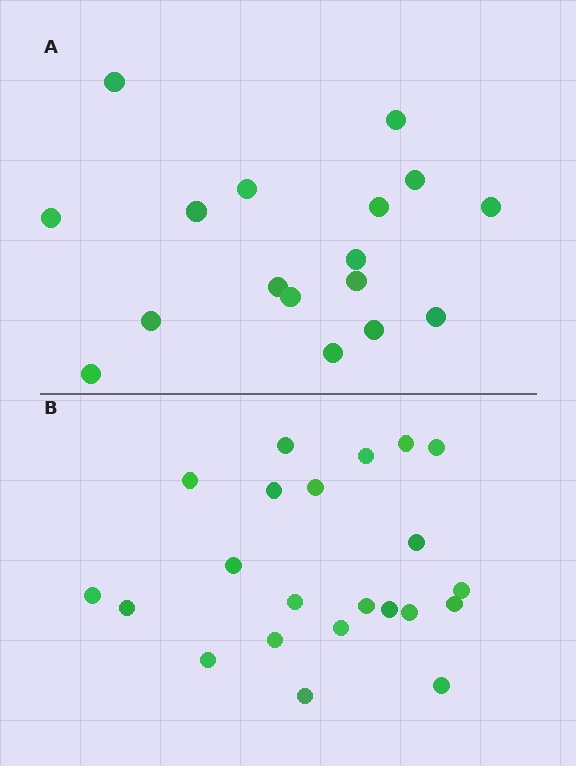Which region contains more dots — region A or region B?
Region B (the bottom region) has more dots.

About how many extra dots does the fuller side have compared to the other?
Region B has about 5 more dots than region A.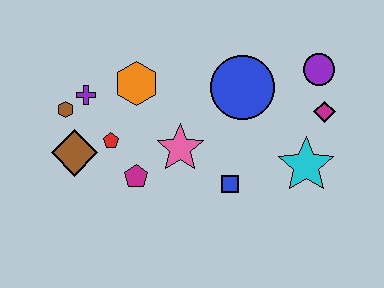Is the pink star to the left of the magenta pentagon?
No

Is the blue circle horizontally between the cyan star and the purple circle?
No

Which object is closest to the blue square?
The pink star is closest to the blue square.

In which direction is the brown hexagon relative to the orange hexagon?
The brown hexagon is to the left of the orange hexagon.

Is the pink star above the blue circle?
No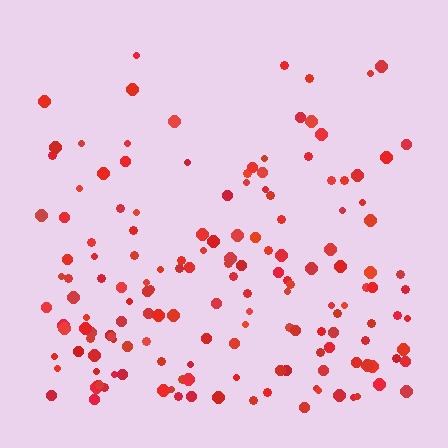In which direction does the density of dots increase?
From top to bottom, with the bottom side densest.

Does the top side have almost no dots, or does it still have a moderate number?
Still a moderate number, just noticeably fewer than the bottom.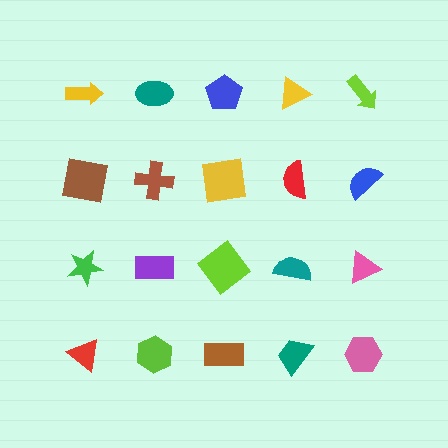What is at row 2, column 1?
A brown square.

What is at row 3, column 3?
A lime diamond.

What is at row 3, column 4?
A teal semicircle.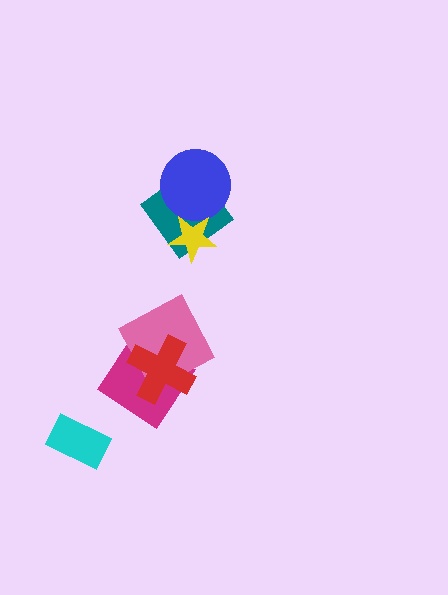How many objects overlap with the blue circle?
2 objects overlap with the blue circle.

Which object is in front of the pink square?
The red cross is in front of the pink square.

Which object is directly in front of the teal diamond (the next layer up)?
The blue circle is directly in front of the teal diamond.